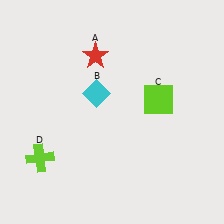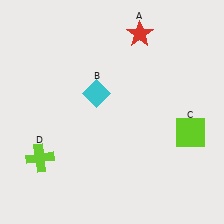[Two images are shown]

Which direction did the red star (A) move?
The red star (A) moved right.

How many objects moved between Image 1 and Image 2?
2 objects moved between the two images.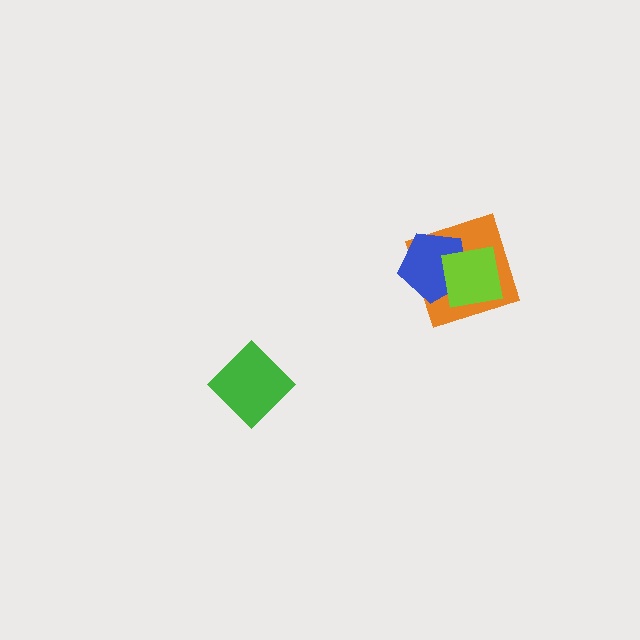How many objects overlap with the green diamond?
0 objects overlap with the green diamond.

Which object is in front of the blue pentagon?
The lime square is in front of the blue pentagon.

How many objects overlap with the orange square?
2 objects overlap with the orange square.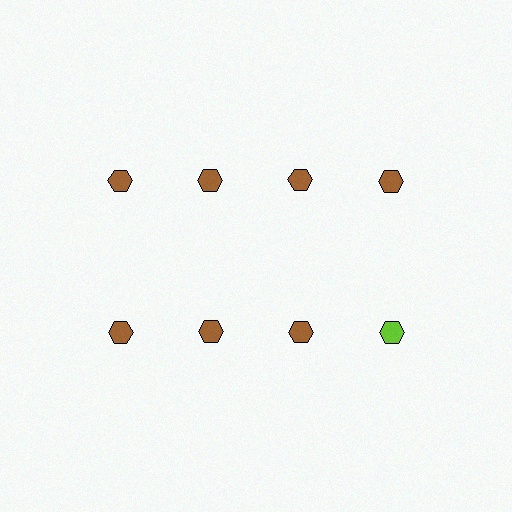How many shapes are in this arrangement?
There are 8 shapes arranged in a grid pattern.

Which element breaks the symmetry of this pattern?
The lime hexagon in the second row, second from right column breaks the symmetry. All other shapes are brown hexagons.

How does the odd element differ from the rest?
It has a different color: lime instead of brown.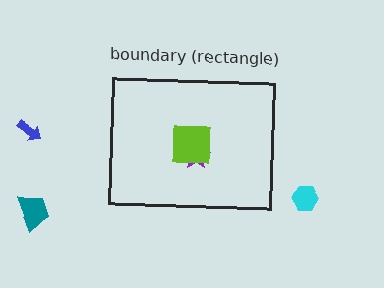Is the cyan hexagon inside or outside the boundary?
Outside.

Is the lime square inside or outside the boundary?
Inside.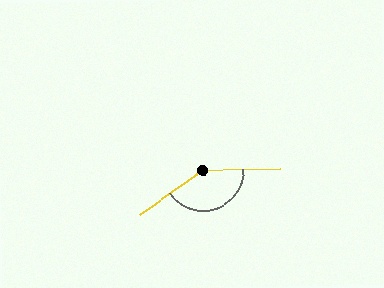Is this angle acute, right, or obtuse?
It is obtuse.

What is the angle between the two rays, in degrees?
Approximately 146 degrees.